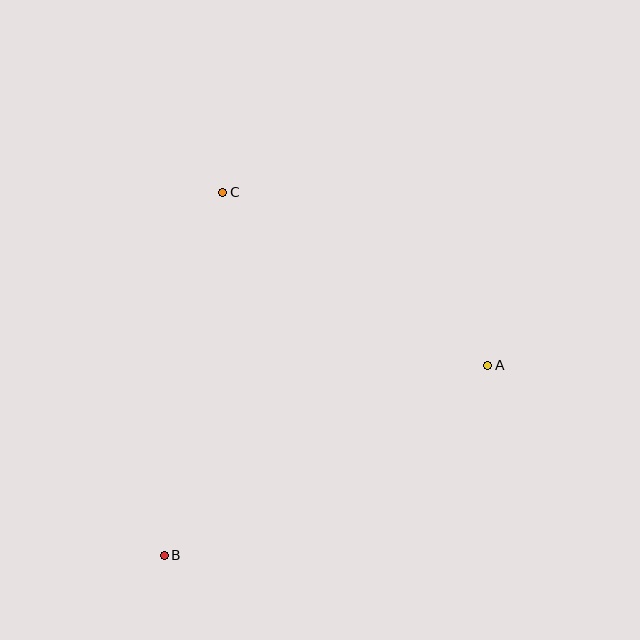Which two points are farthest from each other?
Points A and B are farthest from each other.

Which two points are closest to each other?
Points A and C are closest to each other.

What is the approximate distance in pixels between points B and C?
The distance between B and C is approximately 367 pixels.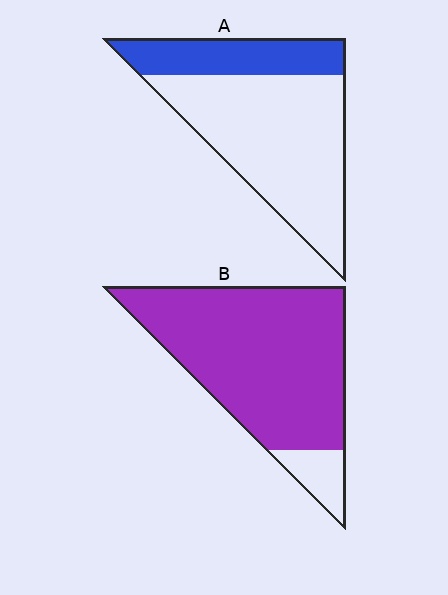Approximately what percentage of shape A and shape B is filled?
A is approximately 30% and B is approximately 90%.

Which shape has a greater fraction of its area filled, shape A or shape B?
Shape B.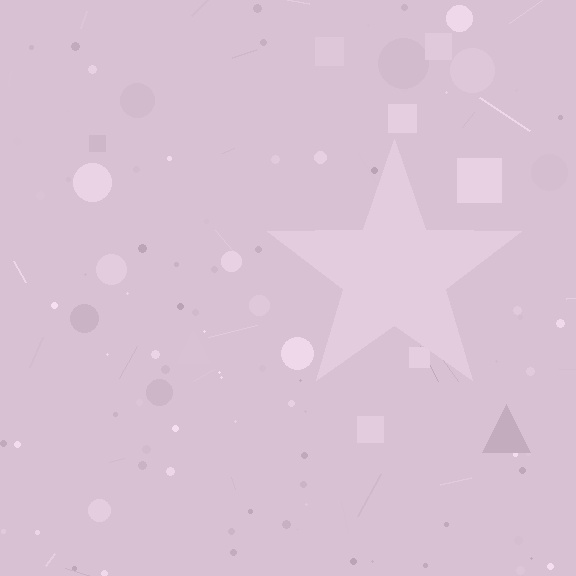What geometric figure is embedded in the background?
A star is embedded in the background.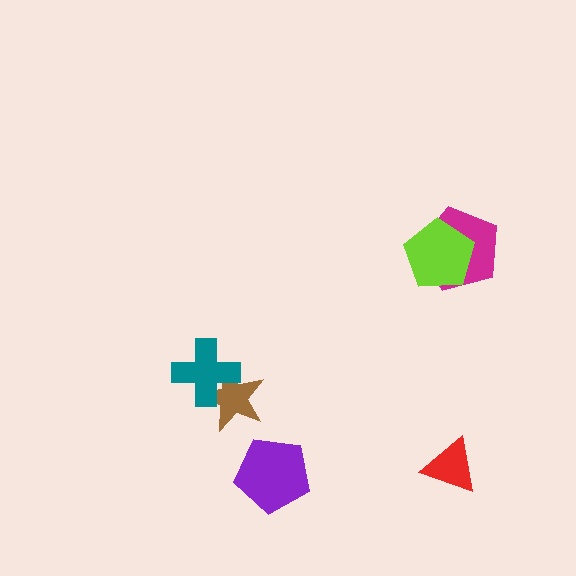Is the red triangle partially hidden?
No, no other shape covers it.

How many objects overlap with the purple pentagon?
0 objects overlap with the purple pentagon.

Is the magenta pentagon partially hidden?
Yes, it is partially covered by another shape.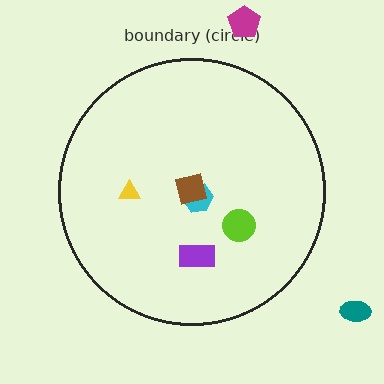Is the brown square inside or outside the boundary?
Inside.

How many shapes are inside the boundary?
5 inside, 2 outside.